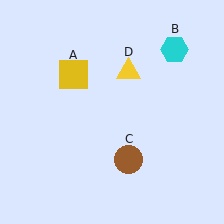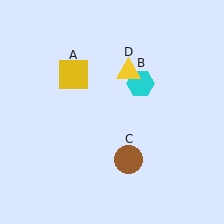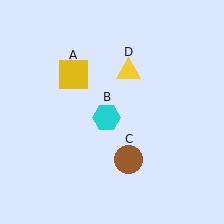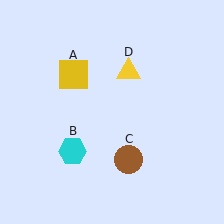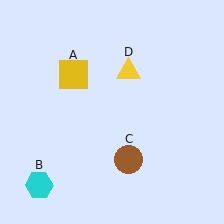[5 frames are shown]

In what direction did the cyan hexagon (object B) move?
The cyan hexagon (object B) moved down and to the left.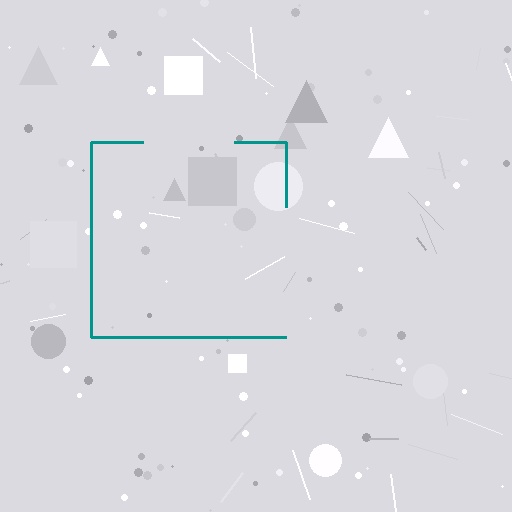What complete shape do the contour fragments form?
The contour fragments form a square.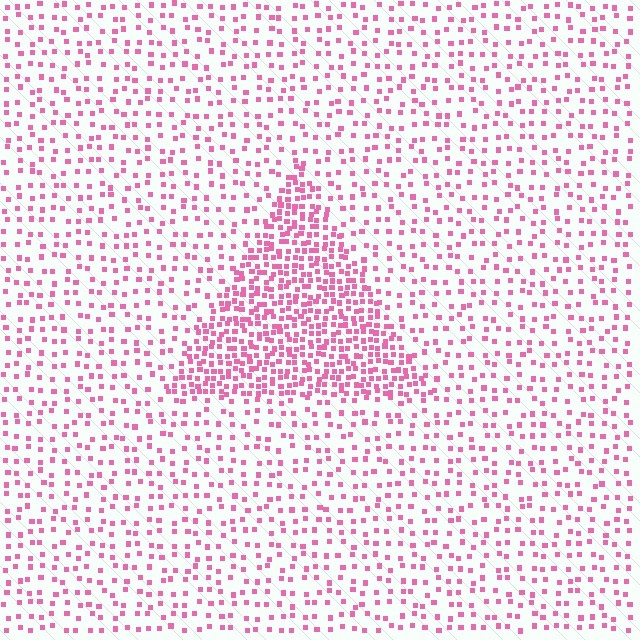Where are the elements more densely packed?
The elements are more densely packed inside the triangle boundary.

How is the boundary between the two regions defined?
The boundary is defined by a change in element density (approximately 2.6x ratio). All elements are the same color, size, and shape.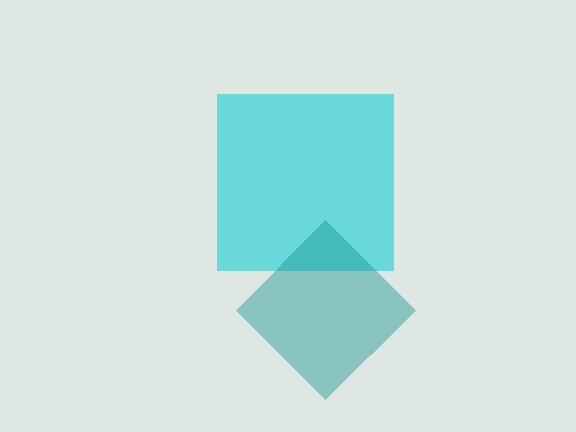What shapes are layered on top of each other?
The layered shapes are: a cyan square, a teal diamond.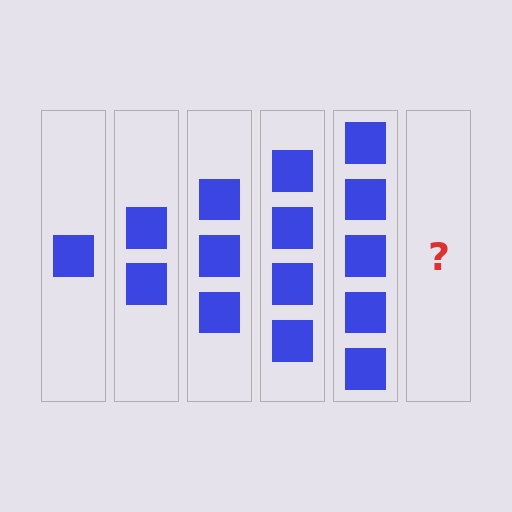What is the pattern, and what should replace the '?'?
The pattern is that each step adds one more square. The '?' should be 6 squares.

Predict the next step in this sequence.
The next step is 6 squares.